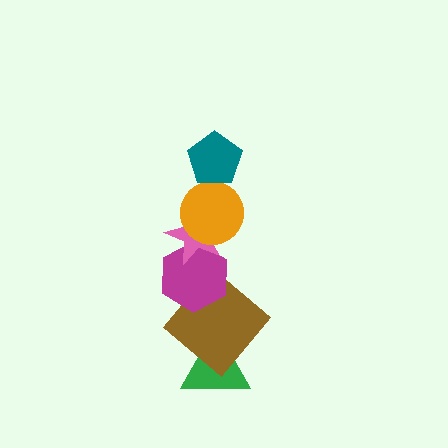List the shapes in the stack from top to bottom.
From top to bottom: the teal pentagon, the orange circle, the pink star, the magenta hexagon, the brown diamond, the green triangle.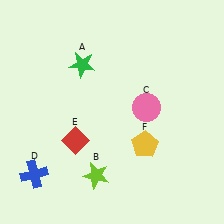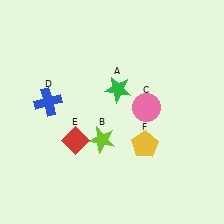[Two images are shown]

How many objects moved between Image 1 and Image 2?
3 objects moved between the two images.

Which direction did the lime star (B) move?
The lime star (B) moved up.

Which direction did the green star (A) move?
The green star (A) moved right.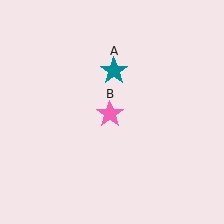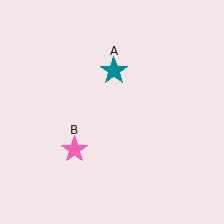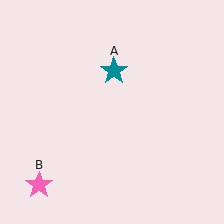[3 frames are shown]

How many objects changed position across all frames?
1 object changed position: pink star (object B).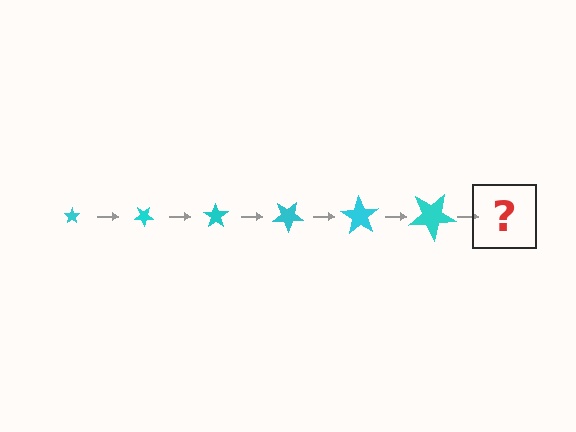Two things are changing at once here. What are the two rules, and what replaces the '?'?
The two rules are that the star grows larger each step and it rotates 35 degrees each step. The '?' should be a star, larger than the previous one and rotated 210 degrees from the start.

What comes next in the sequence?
The next element should be a star, larger than the previous one and rotated 210 degrees from the start.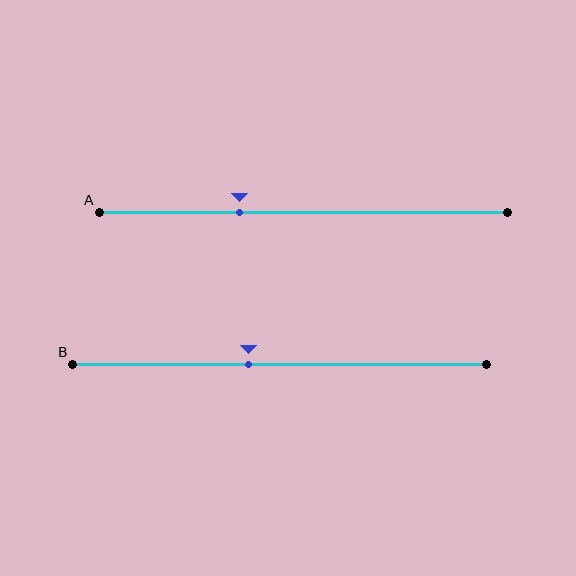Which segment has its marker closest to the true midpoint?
Segment B has its marker closest to the true midpoint.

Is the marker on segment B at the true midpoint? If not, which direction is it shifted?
No, the marker on segment B is shifted to the left by about 8% of the segment length.